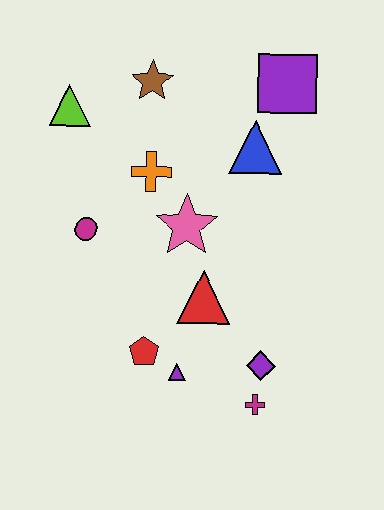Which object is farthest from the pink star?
The magenta cross is farthest from the pink star.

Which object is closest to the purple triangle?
The red pentagon is closest to the purple triangle.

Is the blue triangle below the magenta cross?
No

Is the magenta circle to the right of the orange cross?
No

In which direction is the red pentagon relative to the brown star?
The red pentagon is below the brown star.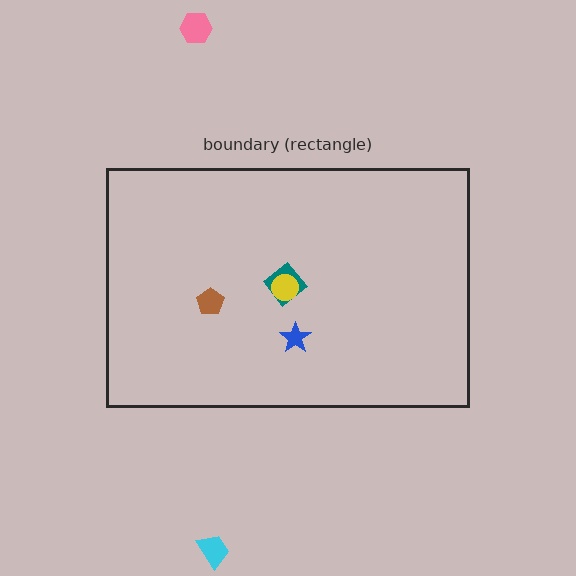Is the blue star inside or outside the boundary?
Inside.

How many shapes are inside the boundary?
4 inside, 2 outside.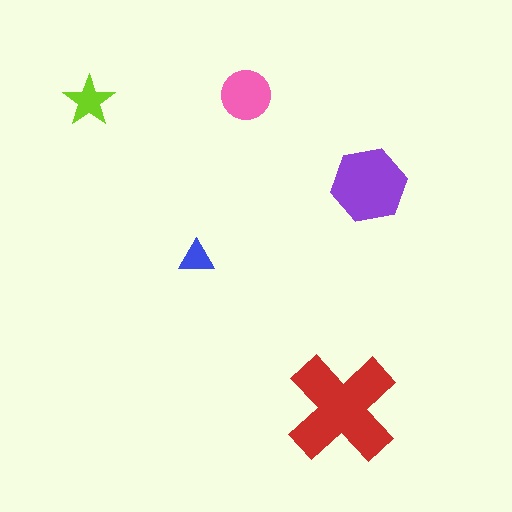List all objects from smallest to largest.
The blue triangle, the lime star, the pink circle, the purple hexagon, the red cross.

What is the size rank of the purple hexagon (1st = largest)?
2nd.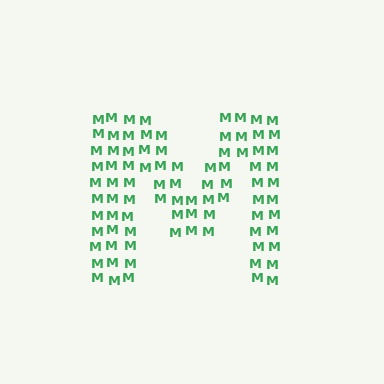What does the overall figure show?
The overall figure shows the letter M.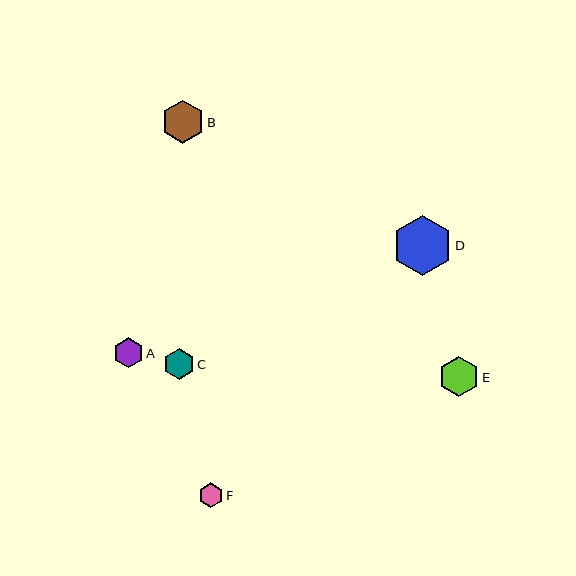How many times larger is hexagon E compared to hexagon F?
Hexagon E is approximately 1.7 times the size of hexagon F.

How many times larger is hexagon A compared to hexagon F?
Hexagon A is approximately 1.3 times the size of hexagon F.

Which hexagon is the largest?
Hexagon D is the largest with a size of approximately 59 pixels.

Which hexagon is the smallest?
Hexagon F is the smallest with a size of approximately 24 pixels.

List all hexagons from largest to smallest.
From largest to smallest: D, B, E, C, A, F.